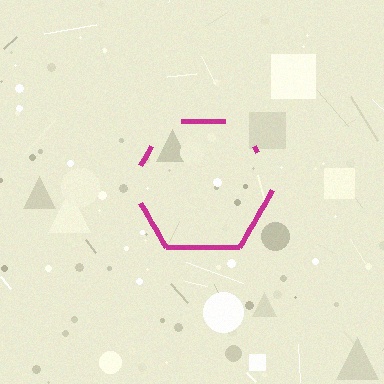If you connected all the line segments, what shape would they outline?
They would outline a hexagon.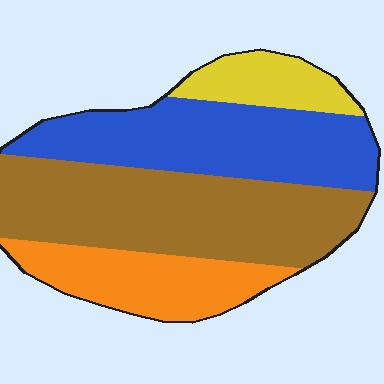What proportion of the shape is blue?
Blue takes up between a quarter and a half of the shape.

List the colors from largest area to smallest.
From largest to smallest: brown, blue, orange, yellow.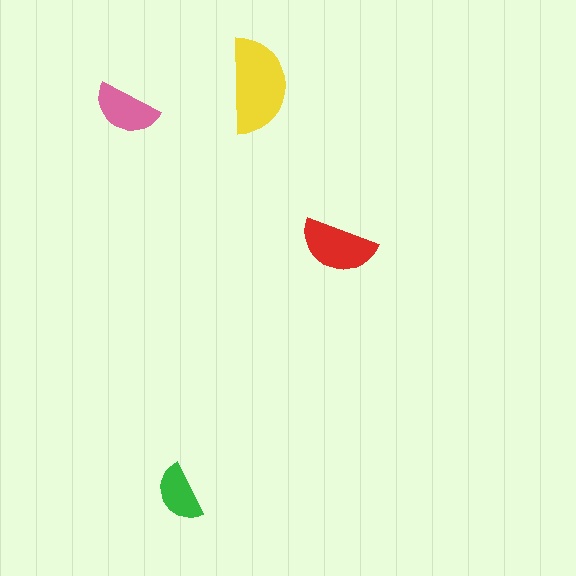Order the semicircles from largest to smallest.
the yellow one, the red one, the pink one, the green one.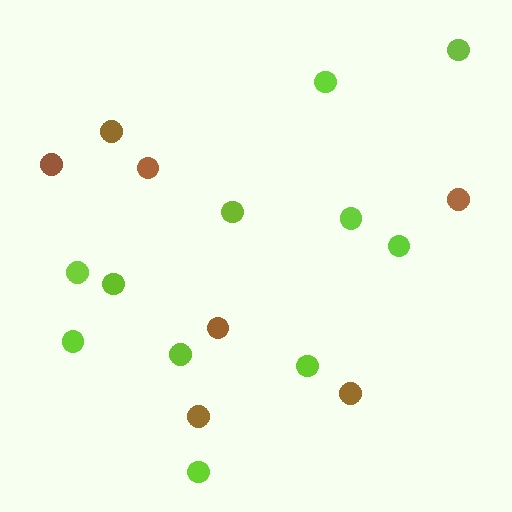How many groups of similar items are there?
There are 2 groups: one group of lime circles (11) and one group of brown circles (7).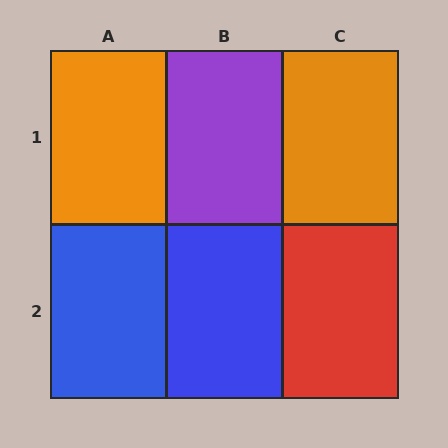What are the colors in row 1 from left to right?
Orange, purple, orange.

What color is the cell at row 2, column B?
Blue.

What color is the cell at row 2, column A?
Blue.